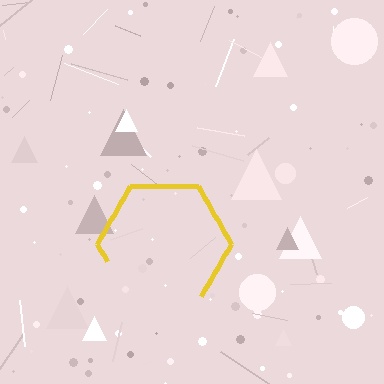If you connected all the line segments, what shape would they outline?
They would outline a hexagon.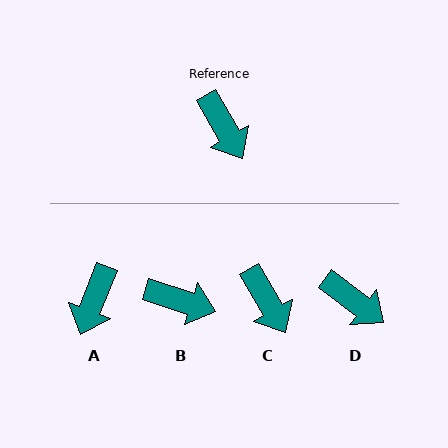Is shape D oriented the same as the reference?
No, it is off by about 23 degrees.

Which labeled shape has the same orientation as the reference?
C.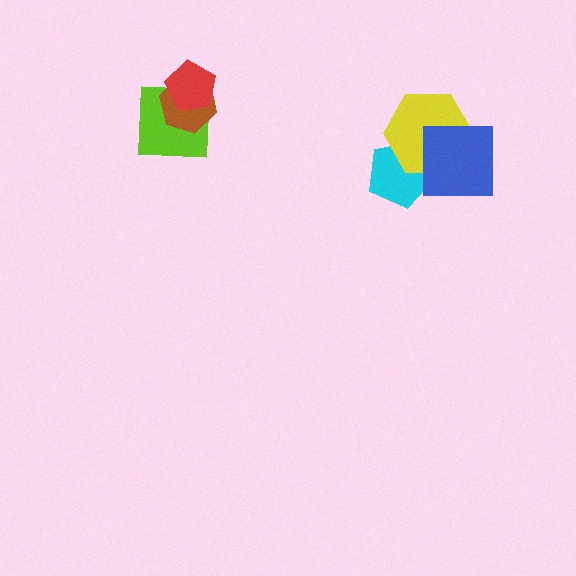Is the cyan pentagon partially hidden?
Yes, it is partially covered by another shape.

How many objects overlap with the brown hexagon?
2 objects overlap with the brown hexagon.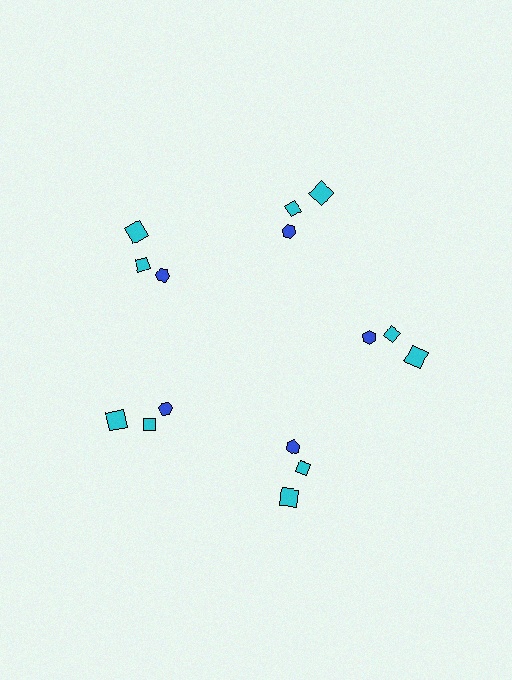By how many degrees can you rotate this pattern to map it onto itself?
The pattern maps onto itself every 72 degrees of rotation.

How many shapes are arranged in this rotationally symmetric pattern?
There are 15 shapes, arranged in 5 groups of 3.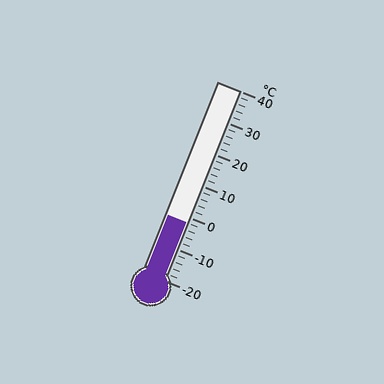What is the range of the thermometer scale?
The thermometer scale ranges from -20°C to 40°C.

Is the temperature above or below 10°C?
The temperature is below 10°C.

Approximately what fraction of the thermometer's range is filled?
The thermometer is filled to approximately 30% of its range.